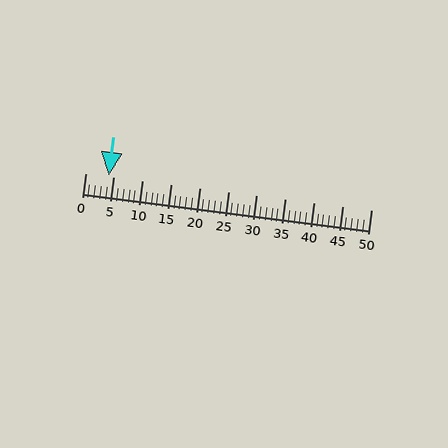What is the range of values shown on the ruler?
The ruler shows values from 0 to 50.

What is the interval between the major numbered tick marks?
The major tick marks are spaced 5 units apart.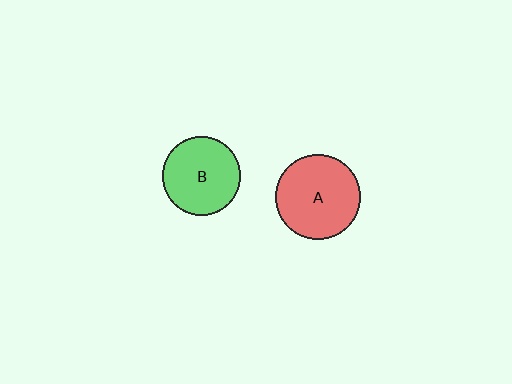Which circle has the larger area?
Circle A (red).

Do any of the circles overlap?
No, none of the circles overlap.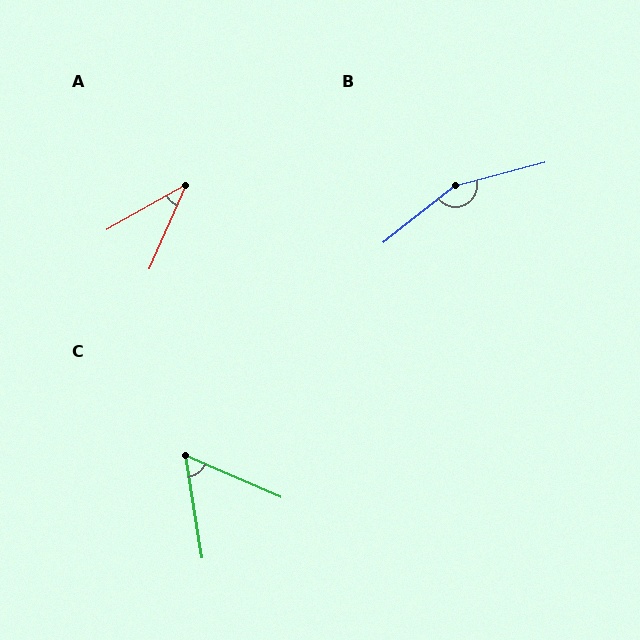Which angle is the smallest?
A, at approximately 37 degrees.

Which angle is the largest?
B, at approximately 156 degrees.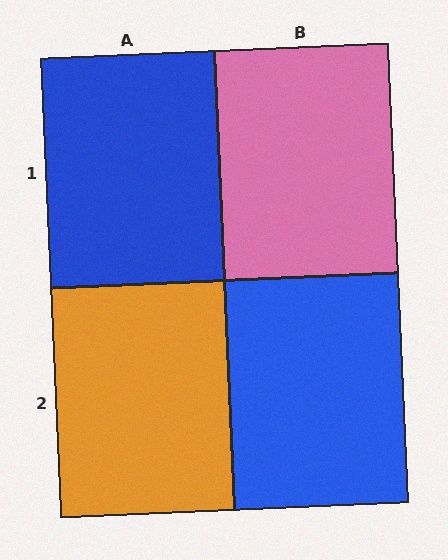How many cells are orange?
1 cell is orange.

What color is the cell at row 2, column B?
Blue.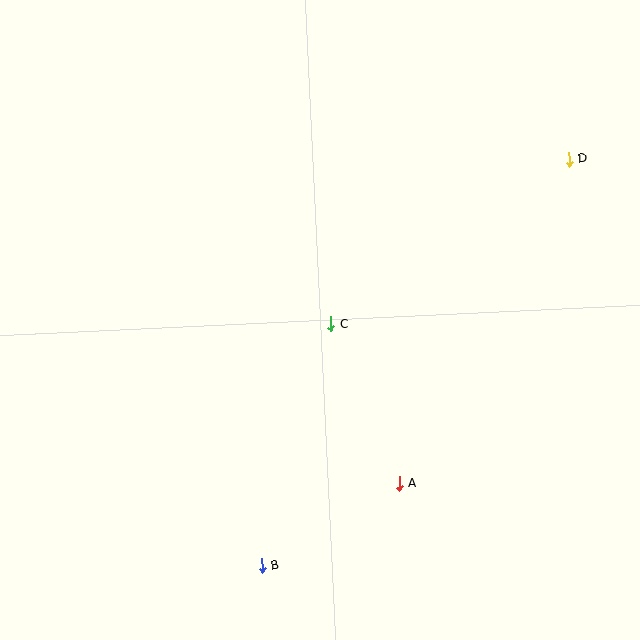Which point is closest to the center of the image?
Point C at (331, 324) is closest to the center.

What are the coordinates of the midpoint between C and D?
The midpoint between C and D is at (450, 242).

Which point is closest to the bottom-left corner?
Point B is closest to the bottom-left corner.